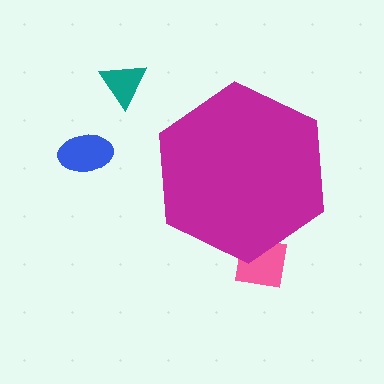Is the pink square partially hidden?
Yes, the pink square is partially hidden behind the magenta hexagon.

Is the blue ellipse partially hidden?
No, the blue ellipse is fully visible.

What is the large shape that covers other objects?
A magenta hexagon.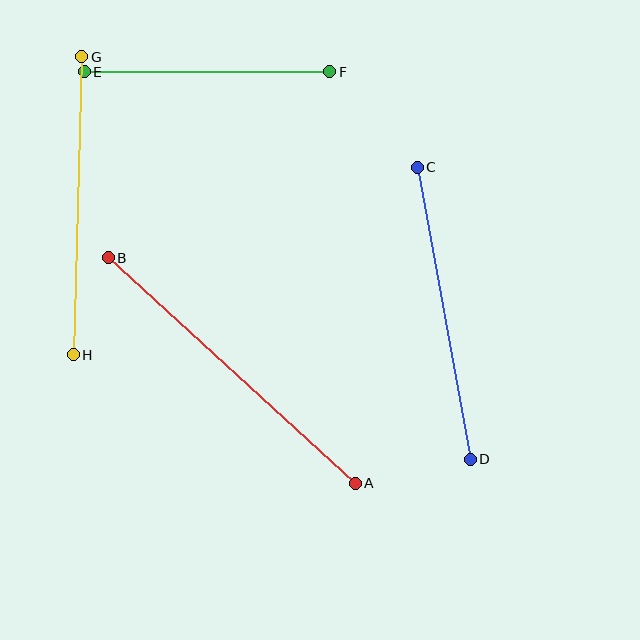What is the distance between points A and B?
The distance is approximately 335 pixels.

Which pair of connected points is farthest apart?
Points A and B are farthest apart.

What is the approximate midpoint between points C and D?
The midpoint is at approximately (444, 313) pixels.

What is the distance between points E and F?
The distance is approximately 245 pixels.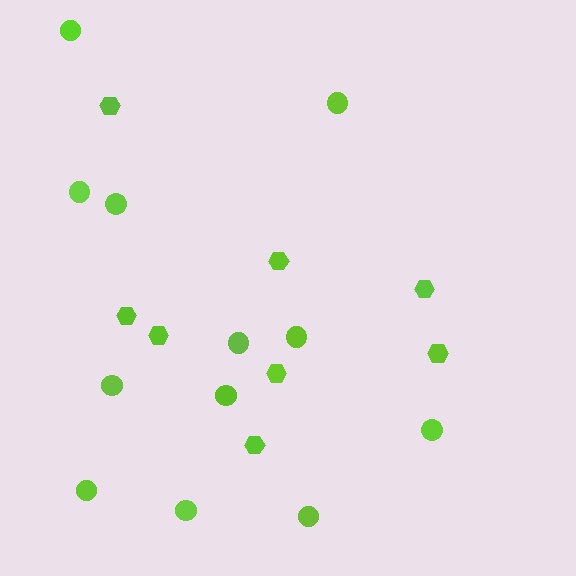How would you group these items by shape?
There are 2 groups: one group of circles (12) and one group of hexagons (8).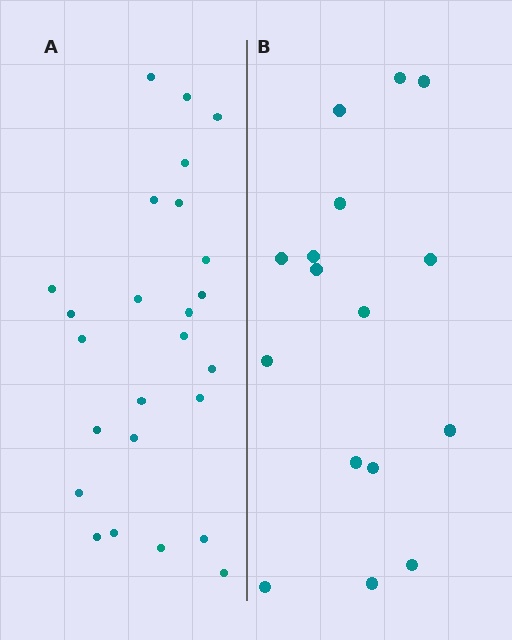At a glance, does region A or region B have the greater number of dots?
Region A (the left region) has more dots.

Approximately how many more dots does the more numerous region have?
Region A has roughly 8 or so more dots than region B.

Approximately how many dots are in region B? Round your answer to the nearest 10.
About 20 dots. (The exact count is 16, which rounds to 20.)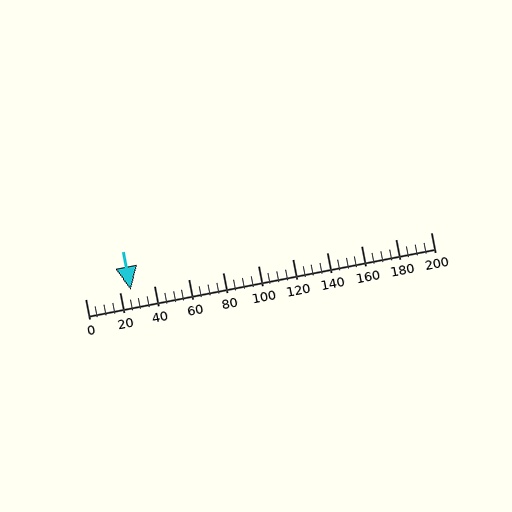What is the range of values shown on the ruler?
The ruler shows values from 0 to 200.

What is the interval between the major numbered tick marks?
The major tick marks are spaced 20 units apart.